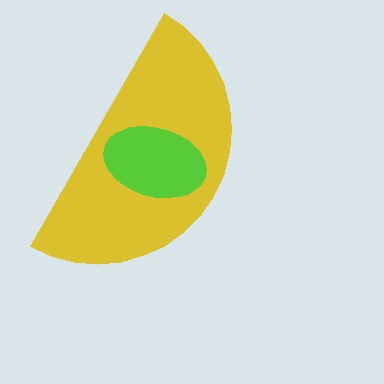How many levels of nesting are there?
2.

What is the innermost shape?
The lime ellipse.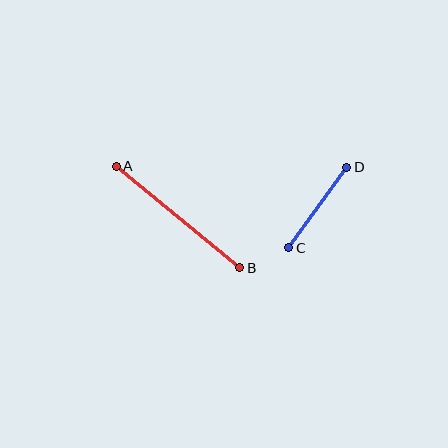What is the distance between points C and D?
The distance is approximately 99 pixels.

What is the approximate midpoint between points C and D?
The midpoint is at approximately (318, 208) pixels.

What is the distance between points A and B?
The distance is approximately 160 pixels.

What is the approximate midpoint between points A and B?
The midpoint is at approximately (178, 217) pixels.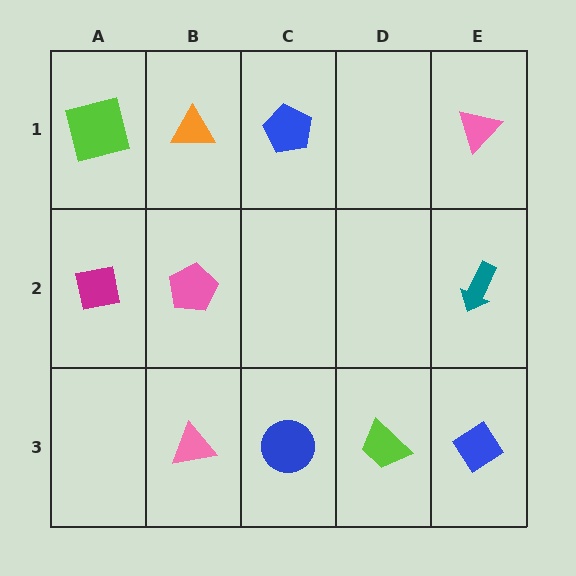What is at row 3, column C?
A blue circle.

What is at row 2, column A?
A magenta square.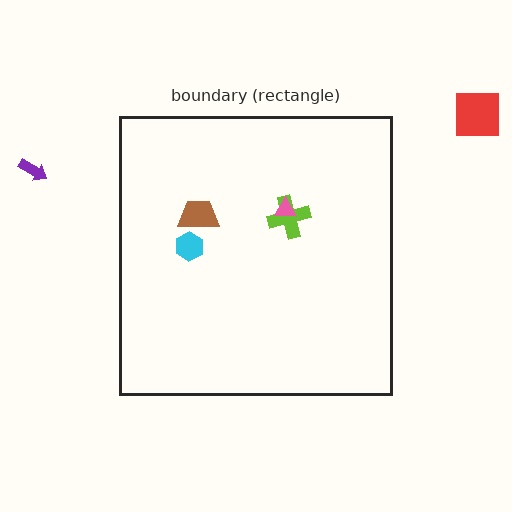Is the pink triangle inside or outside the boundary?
Inside.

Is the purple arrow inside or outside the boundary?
Outside.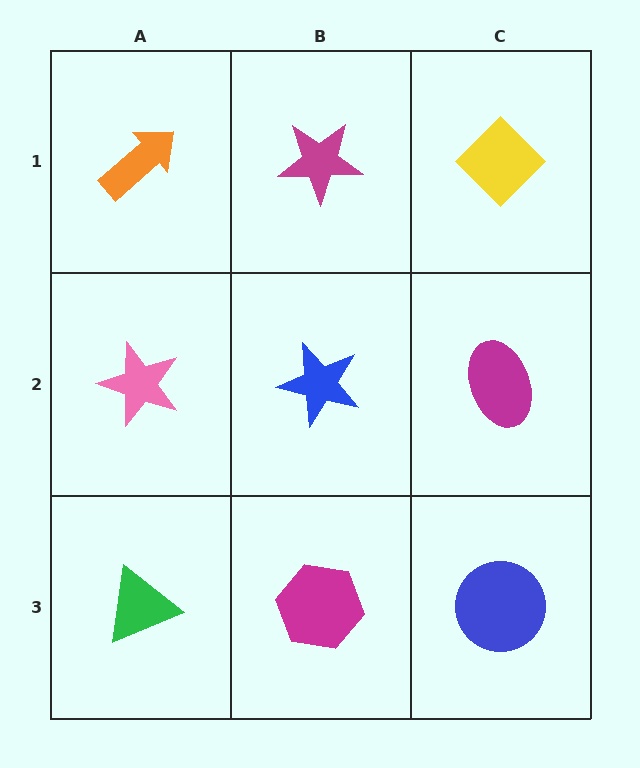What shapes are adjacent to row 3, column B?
A blue star (row 2, column B), a green triangle (row 3, column A), a blue circle (row 3, column C).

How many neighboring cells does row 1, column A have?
2.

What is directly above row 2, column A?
An orange arrow.